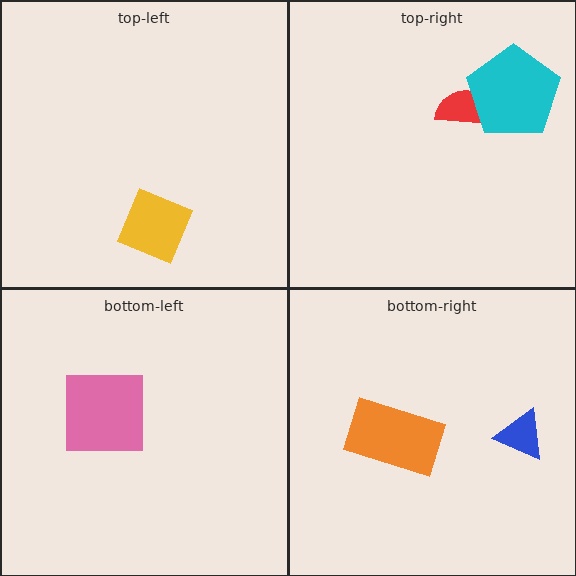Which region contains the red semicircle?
The top-right region.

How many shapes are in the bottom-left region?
1.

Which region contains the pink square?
The bottom-left region.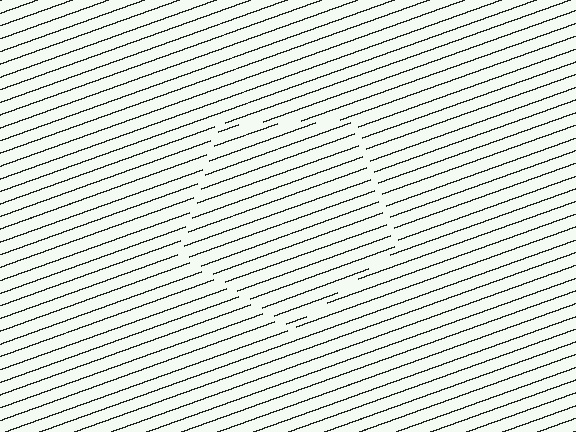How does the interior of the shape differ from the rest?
The interior of the shape contains the same grating, shifted by half a period — the contour is defined by the phase discontinuity where line-ends from the inner and outer gratings abut.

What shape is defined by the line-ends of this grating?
An illusory pentagon. The interior of the shape contains the same grating, shifted by half a period — the contour is defined by the phase discontinuity where line-ends from the inner and outer gratings abut.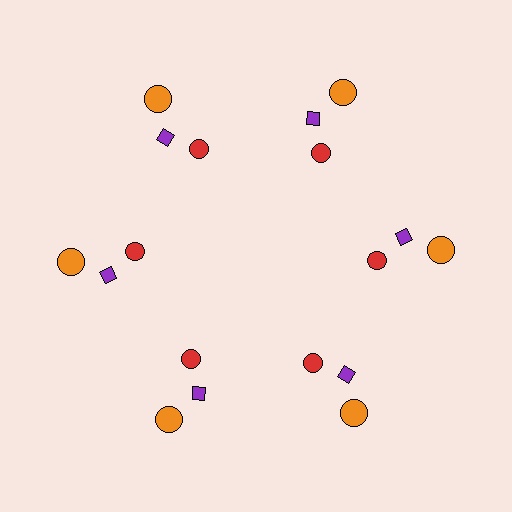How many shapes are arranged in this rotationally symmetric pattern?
There are 18 shapes, arranged in 6 groups of 3.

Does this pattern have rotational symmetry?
Yes, this pattern has 6-fold rotational symmetry. It looks the same after rotating 60 degrees around the center.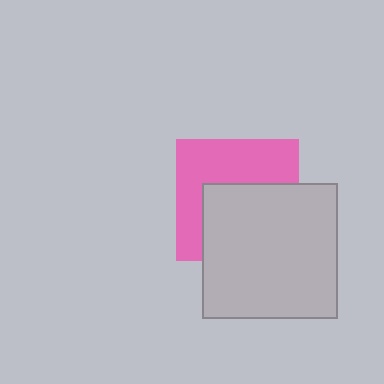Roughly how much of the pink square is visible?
About half of it is visible (roughly 49%).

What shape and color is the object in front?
The object in front is a light gray square.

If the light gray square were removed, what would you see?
You would see the complete pink square.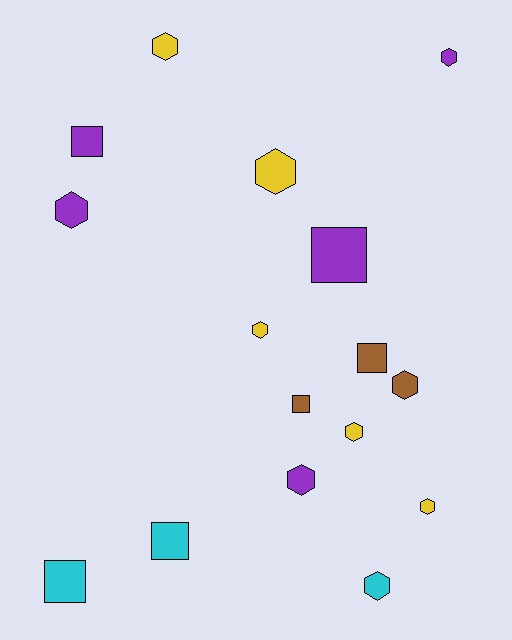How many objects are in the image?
There are 16 objects.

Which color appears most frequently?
Purple, with 5 objects.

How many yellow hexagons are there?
There are 5 yellow hexagons.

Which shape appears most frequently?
Hexagon, with 10 objects.